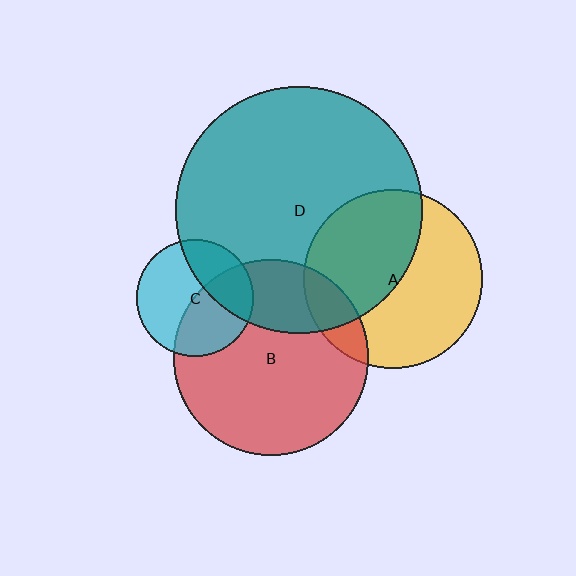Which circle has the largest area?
Circle D (teal).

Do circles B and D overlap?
Yes.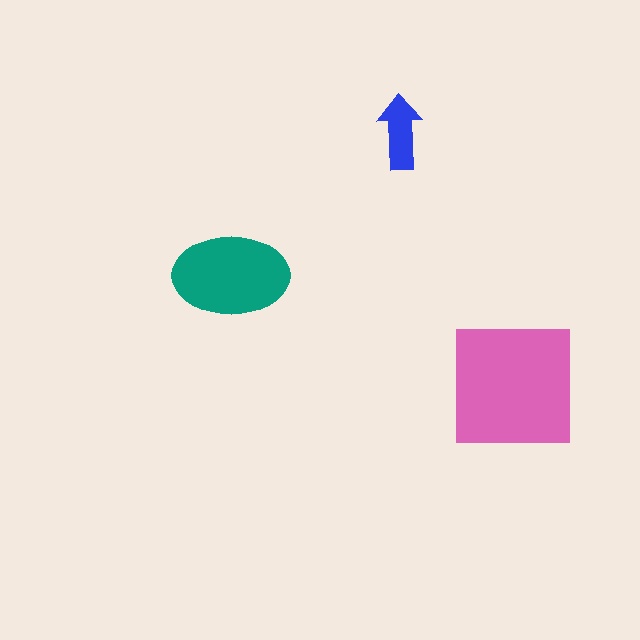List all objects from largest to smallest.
The pink square, the teal ellipse, the blue arrow.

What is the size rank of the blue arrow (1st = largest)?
3rd.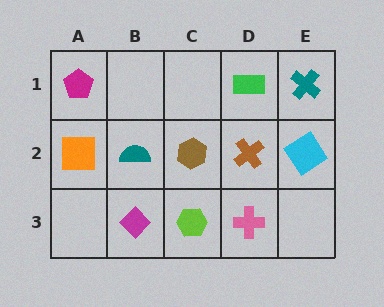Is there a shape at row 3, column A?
No, that cell is empty.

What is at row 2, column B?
A teal semicircle.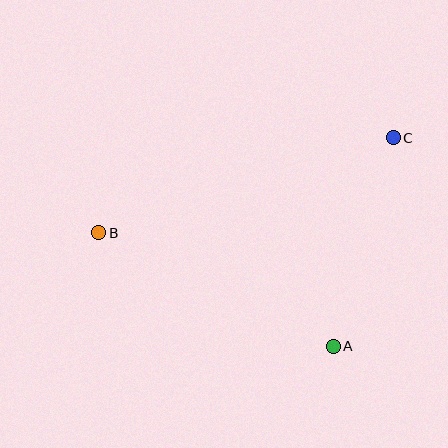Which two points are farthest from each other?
Points B and C are farthest from each other.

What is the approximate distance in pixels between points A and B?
The distance between A and B is approximately 261 pixels.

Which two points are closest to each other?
Points A and C are closest to each other.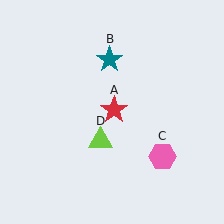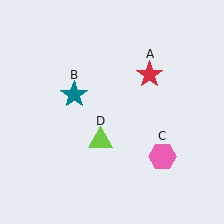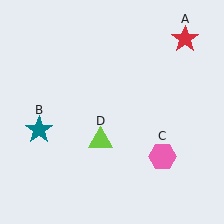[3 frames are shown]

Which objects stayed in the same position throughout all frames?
Pink hexagon (object C) and lime triangle (object D) remained stationary.